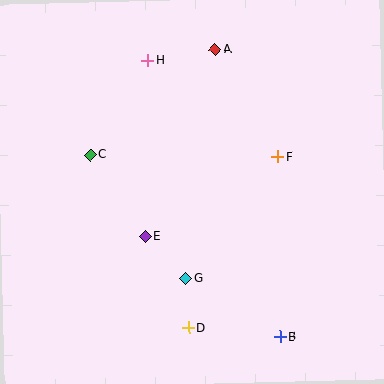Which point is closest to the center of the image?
Point E at (145, 236) is closest to the center.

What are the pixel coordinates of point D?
Point D is at (189, 328).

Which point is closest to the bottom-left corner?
Point D is closest to the bottom-left corner.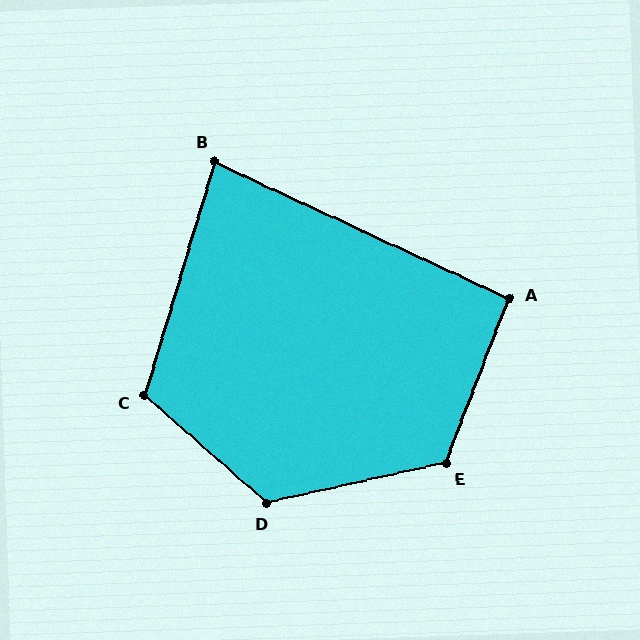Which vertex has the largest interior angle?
D, at approximately 126 degrees.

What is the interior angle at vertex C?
Approximately 115 degrees (obtuse).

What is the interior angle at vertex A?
Approximately 94 degrees (approximately right).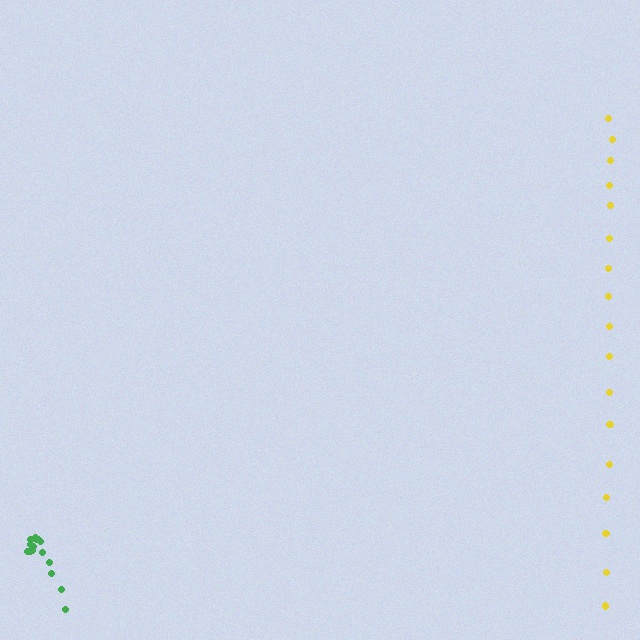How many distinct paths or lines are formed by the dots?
There are 2 distinct paths.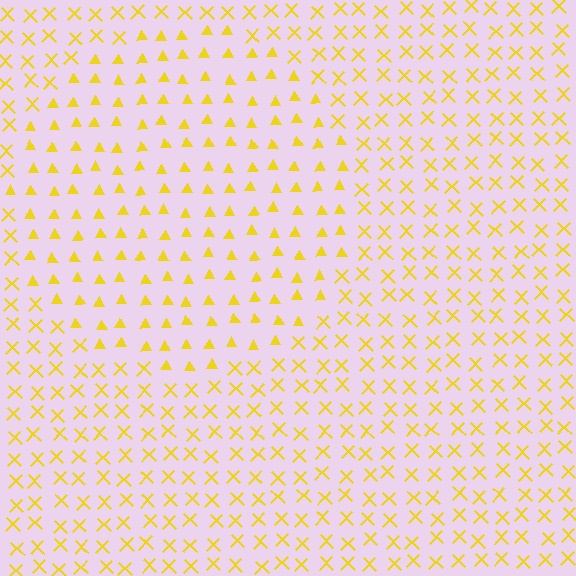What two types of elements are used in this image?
The image uses triangles inside the circle region and X marks outside it.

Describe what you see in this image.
The image is filled with small yellow elements arranged in a uniform grid. A circle-shaped region contains triangles, while the surrounding area contains X marks. The boundary is defined purely by the change in element shape.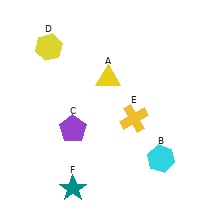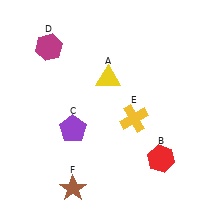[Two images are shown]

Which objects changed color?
B changed from cyan to red. D changed from yellow to magenta. F changed from teal to brown.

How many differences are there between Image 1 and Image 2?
There are 3 differences between the two images.